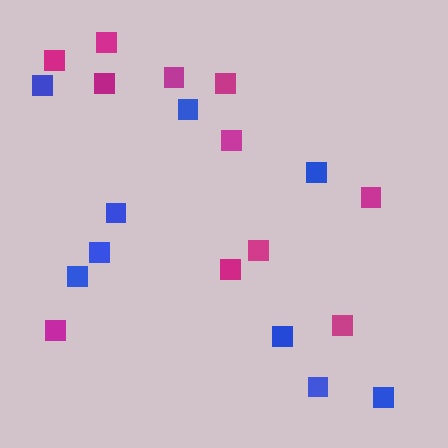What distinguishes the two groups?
There are 2 groups: one group of magenta squares (11) and one group of blue squares (9).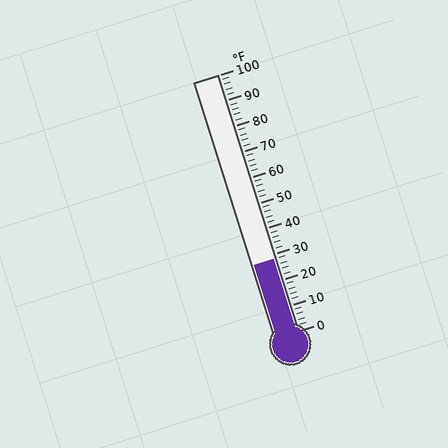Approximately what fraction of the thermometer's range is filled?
The thermometer is filled to approximately 30% of its range.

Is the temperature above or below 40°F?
The temperature is below 40°F.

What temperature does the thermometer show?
The thermometer shows approximately 28°F.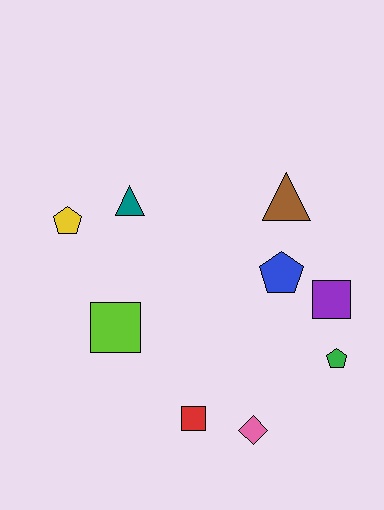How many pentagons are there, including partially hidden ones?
There are 3 pentagons.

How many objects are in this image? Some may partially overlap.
There are 9 objects.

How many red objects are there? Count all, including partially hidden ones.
There is 1 red object.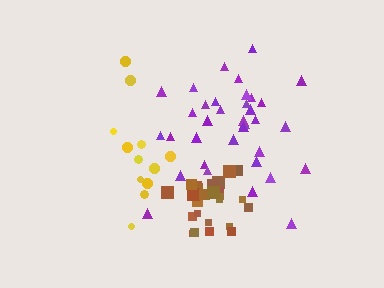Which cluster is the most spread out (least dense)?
Yellow.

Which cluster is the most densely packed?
Brown.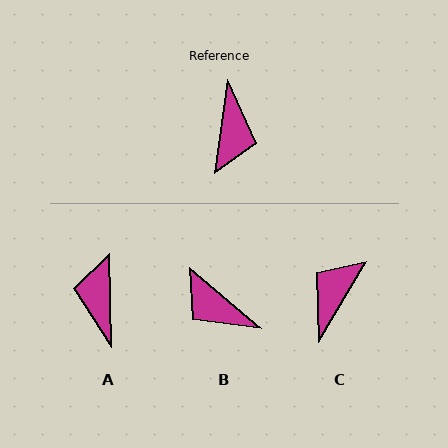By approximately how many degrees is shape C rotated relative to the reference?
Approximately 157 degrees counter-clockwise.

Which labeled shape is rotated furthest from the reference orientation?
A, about 171 degrees away.